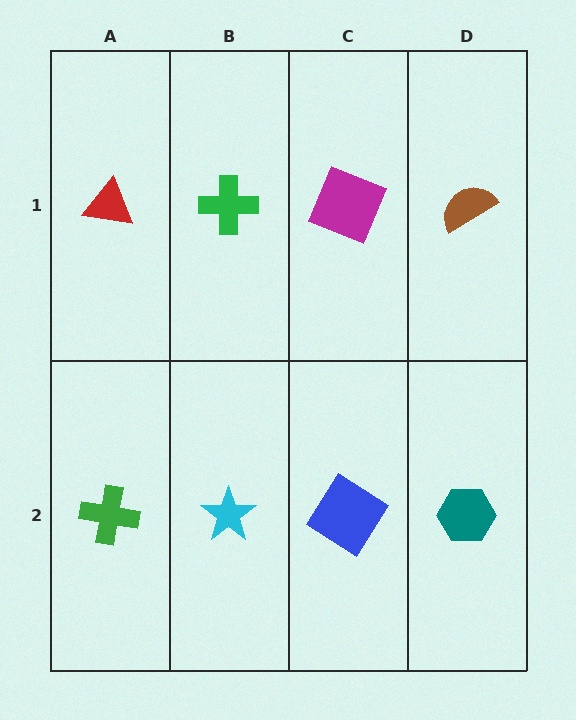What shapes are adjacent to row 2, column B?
A green cross (row 1, column B), a green cross (row 2, column A), a blue diamond (row 2, column C).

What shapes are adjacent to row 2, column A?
A red triangle (row 1, column A), a cyan star (row 2, column B).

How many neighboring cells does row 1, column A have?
2.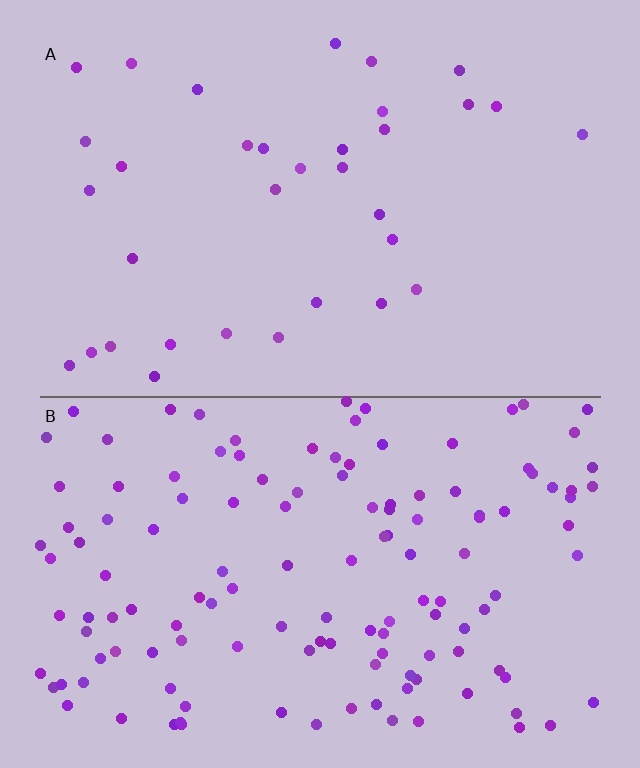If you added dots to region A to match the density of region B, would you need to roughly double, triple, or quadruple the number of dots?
Approximately quadruple.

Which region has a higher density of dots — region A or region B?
B (the bottom).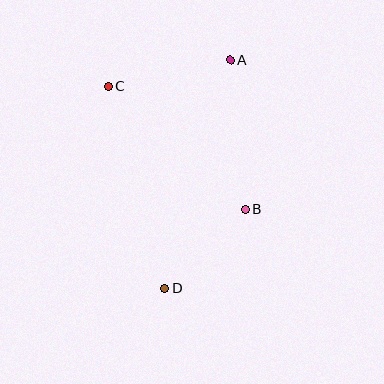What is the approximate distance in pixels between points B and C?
The distance between B and C is approximately 184 pixels.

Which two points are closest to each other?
Points B and D are closest to each other.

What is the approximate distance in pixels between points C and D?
The distance between C and D is approximately 209 pixels.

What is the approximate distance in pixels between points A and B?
The distance between A and B is approximately 150 pixels.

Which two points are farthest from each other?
Points A and D are farthest from each other.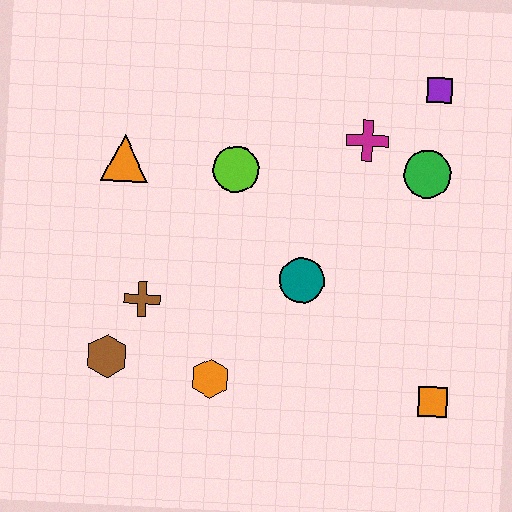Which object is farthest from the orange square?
The orange triangle is farthest from the orange square.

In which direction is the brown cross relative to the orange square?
The brown cross is to the left of the orange square.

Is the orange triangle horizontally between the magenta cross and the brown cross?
No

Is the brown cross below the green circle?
Yes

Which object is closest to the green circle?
The magenta cross is closest to the green circle.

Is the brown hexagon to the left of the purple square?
Yes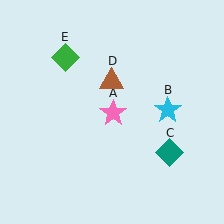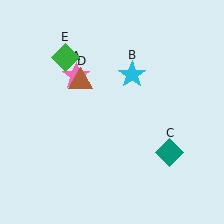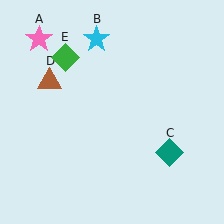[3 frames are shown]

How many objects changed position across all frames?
3 objects changed position: pink star (object A), cyan star (object B), brown triangle (object D).